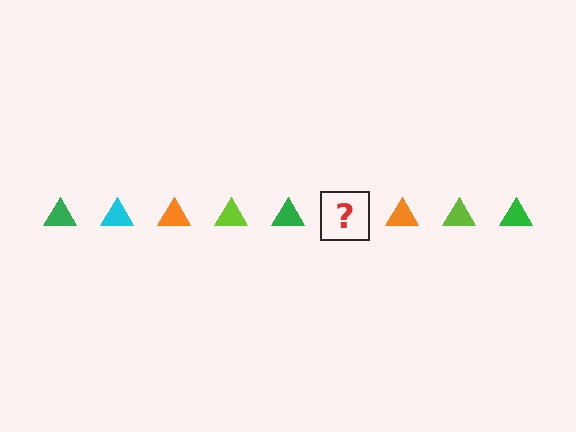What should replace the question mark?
The question mark should be replaced with a cyan triangle.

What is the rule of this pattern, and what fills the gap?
The rule is that the pattern cycles through green, cyan, orange, lime triangles. The gap should be filled with a cyan triangle.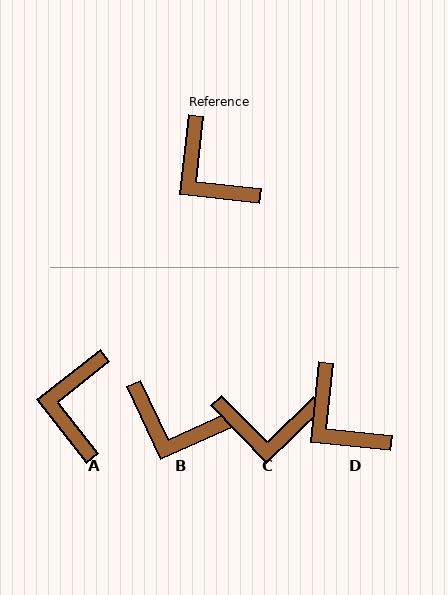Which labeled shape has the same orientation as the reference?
D.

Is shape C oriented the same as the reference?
No, it is off by about 50 degrees.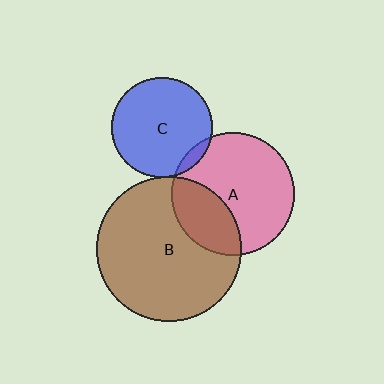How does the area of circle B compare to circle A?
Approximately 1.4 times.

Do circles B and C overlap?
Yes.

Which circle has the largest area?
Circle B (brown).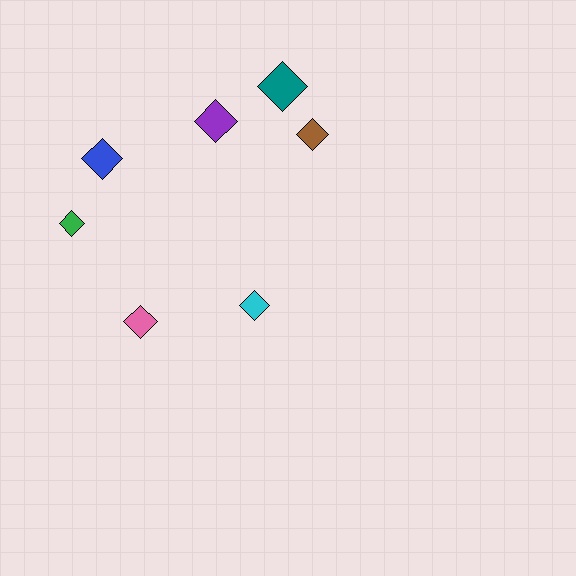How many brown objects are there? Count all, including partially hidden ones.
There is 1 brown object.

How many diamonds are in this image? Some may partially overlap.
There are 7 diamonds.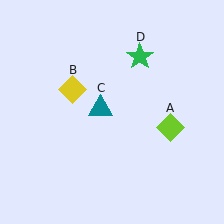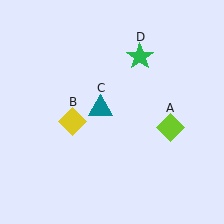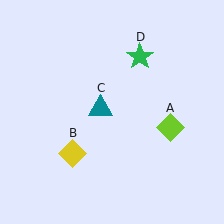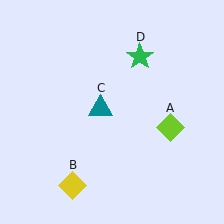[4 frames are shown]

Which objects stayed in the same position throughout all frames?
Lime diamond (object A) and teal triangle (object C) and green star (object D) remained stationary.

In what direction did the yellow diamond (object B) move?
The yellow diamond (object B) moved down.